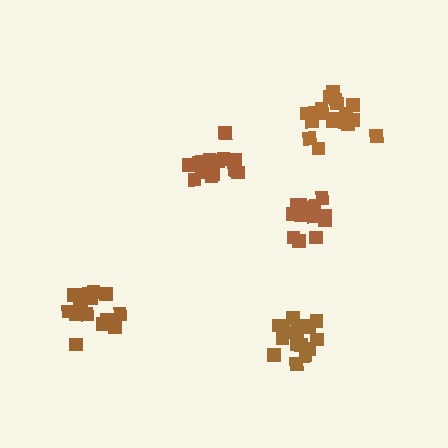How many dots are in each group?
Group 1: 14 dots, Group 2: 19 dots, Group 3: 17 dots, Group 4: 17 dots, Group 5: 19 dots (86 total).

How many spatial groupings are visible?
There are 5 spatial groupings.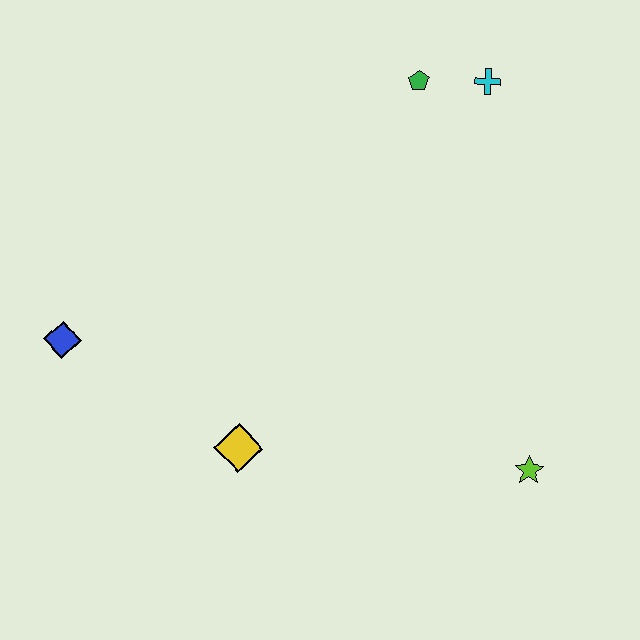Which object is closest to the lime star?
The yellow diamond is closest to the lime star.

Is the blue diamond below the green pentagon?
Yes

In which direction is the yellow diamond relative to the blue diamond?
The yellow diamond is to the right of the blue diamond.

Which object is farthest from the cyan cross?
The blue diamond is farthest from the cyan cross.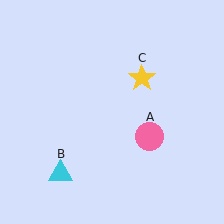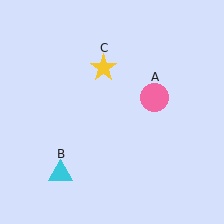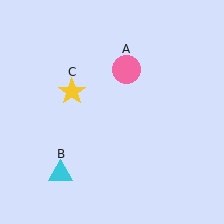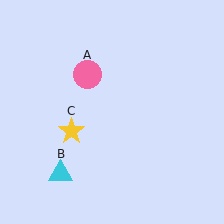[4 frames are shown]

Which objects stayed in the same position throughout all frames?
Cyan triangle (object B) remained stationary.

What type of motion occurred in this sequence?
The pink circle (object A), yellow star (object C) rotated counterclockwise around the center of the scene.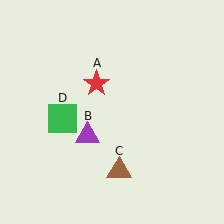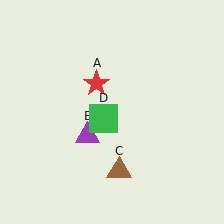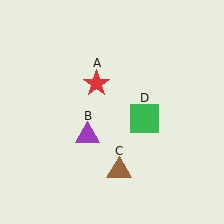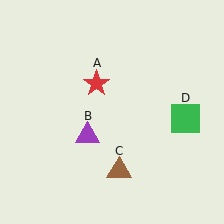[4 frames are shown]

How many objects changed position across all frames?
1 object changed position: green square (object D).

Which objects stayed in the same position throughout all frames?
Red star (object A) and purple triangle (object B) and brown triangle (object C) remained stationary.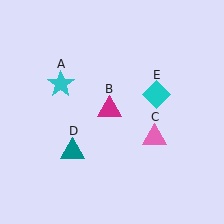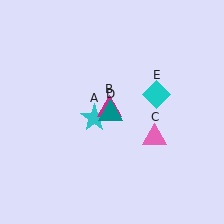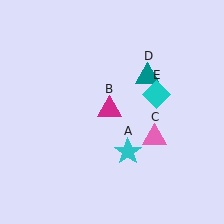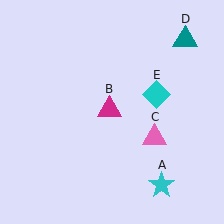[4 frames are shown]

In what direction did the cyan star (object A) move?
The cyan star (object A) moved down and to the right.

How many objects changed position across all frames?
2 objects changed position: cyan star (object A), teal triangle (object D).